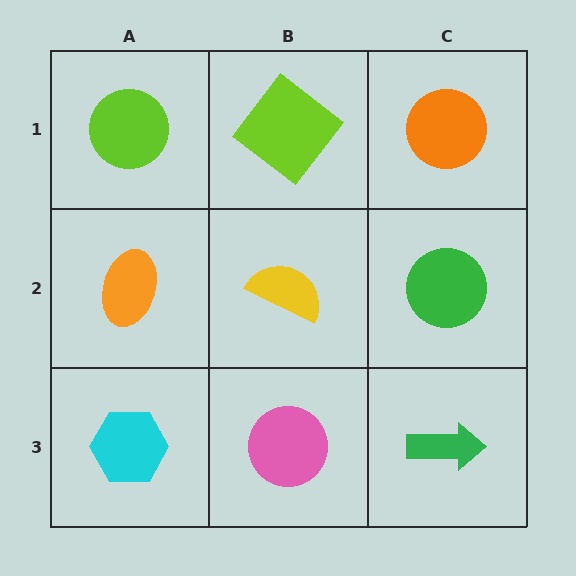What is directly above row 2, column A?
A lime circle.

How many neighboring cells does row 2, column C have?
3.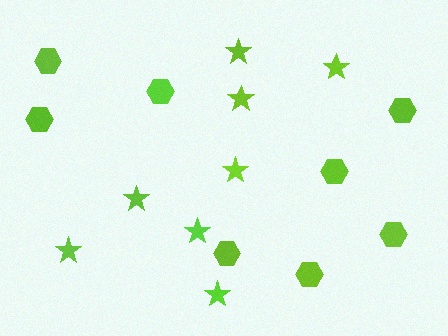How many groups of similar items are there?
There are 2 groups: one group of stars (8) and one group of hexagons (8).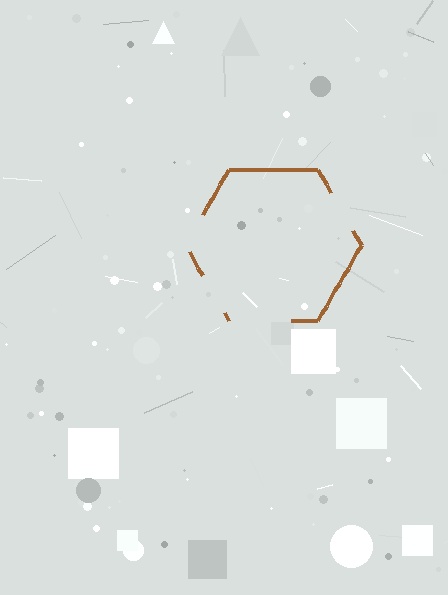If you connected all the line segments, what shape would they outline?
They would outline a hexagon.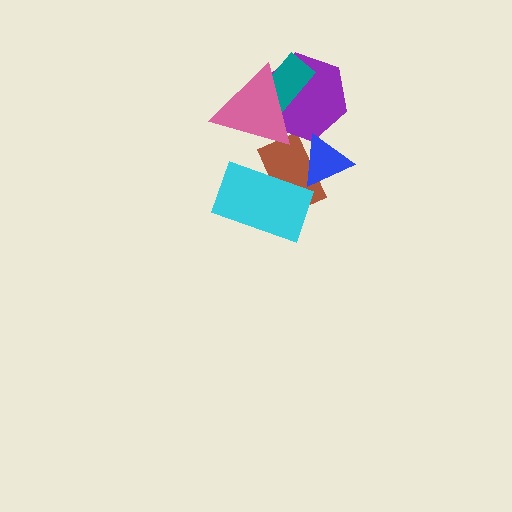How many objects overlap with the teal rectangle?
2 objects overlap with the teal rectangle.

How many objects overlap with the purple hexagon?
3 objects overlap with the purple hexagon.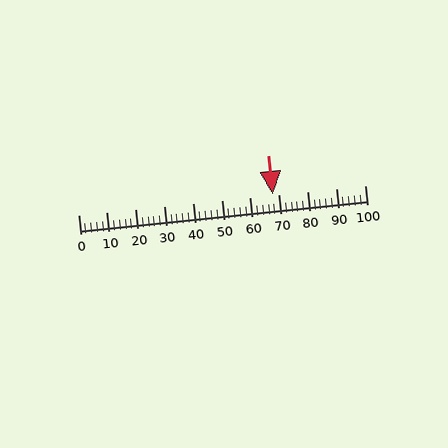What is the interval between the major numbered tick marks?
The major tick marks are spaced 10 units apart.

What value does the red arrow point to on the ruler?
The red arrow points to approximately 68.